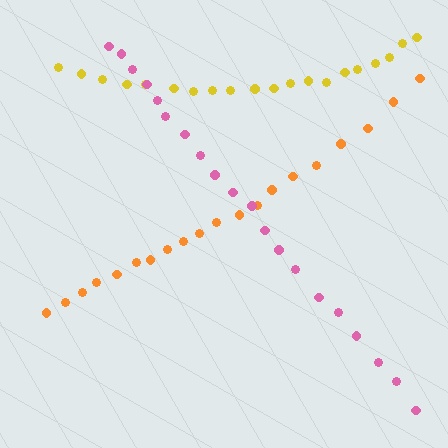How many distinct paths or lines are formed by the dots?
There are 3 distinct paths.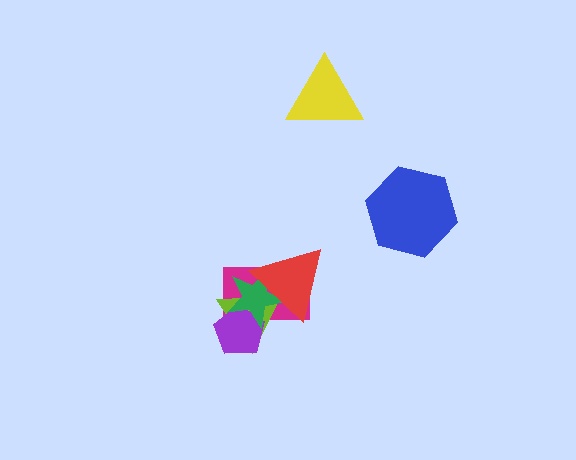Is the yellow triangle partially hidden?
No, no other shape covers it.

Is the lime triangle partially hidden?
Yes, it is partially covered by another shape.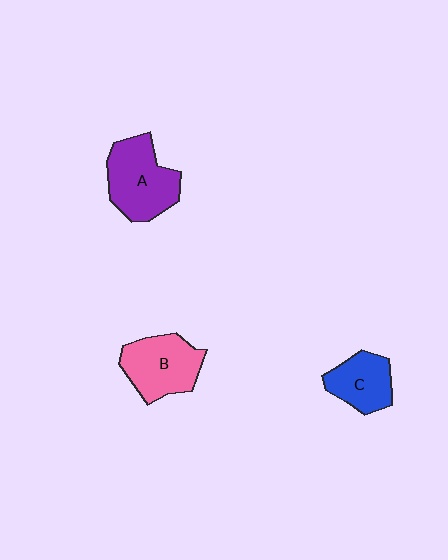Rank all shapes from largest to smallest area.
From largest to smallest: A (purple), B (pink), C (blue).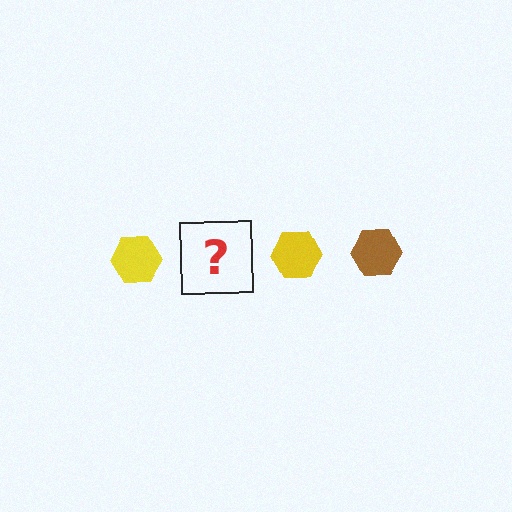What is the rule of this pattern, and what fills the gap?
The rule is that the pattern cycles through yellow, brown hexagons. The gap should be filled with a brown hexagon.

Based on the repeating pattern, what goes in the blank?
The blank should be a brown hexagon.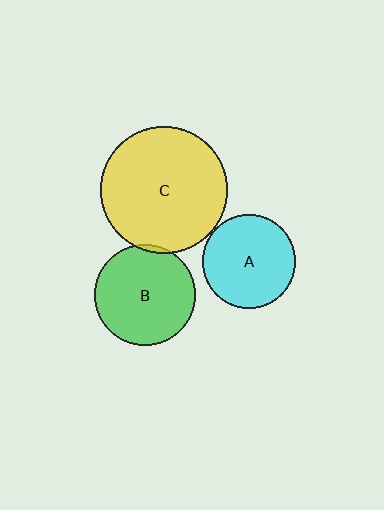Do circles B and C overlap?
Yes.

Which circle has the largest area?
Circle C (yellow).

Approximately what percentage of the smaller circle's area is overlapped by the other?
Approximately 5%.